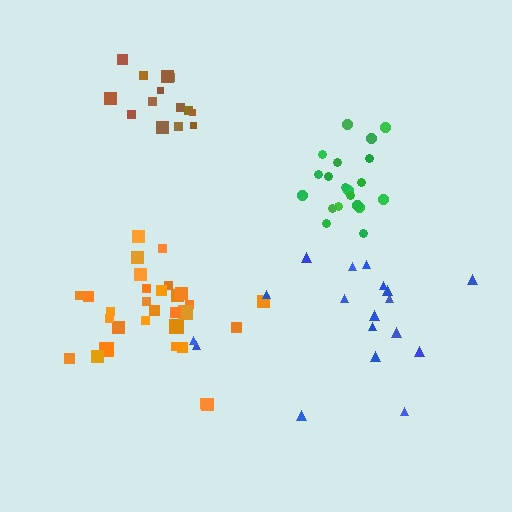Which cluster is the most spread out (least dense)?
Blue.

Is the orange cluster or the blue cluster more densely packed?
Orange.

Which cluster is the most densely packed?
Green.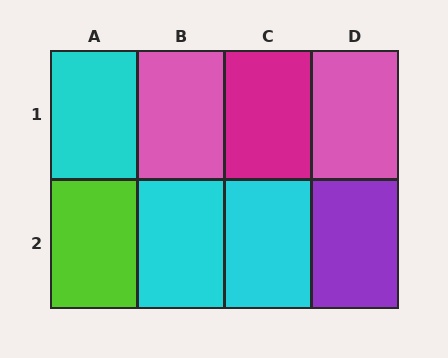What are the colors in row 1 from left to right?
Cyan, pink, magenta, pink.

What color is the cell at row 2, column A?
Lime.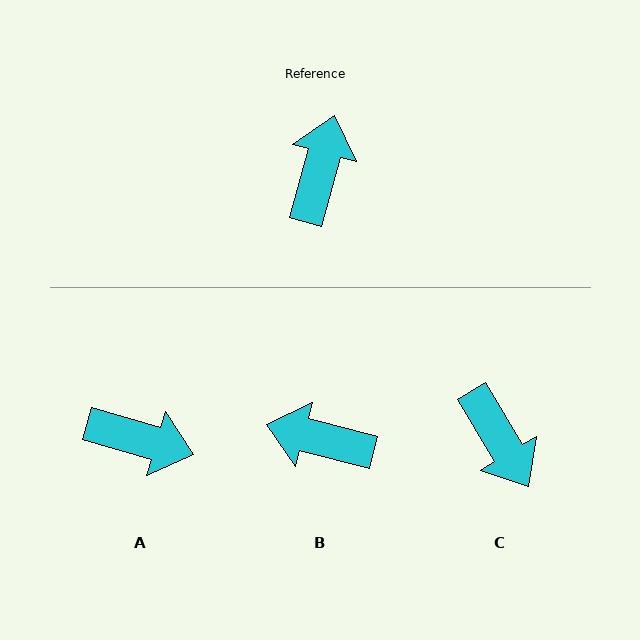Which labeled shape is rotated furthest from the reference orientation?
C, about 134 degrees away.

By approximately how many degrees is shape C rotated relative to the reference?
Approximately 134 degrees clockwise.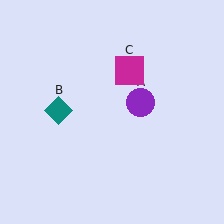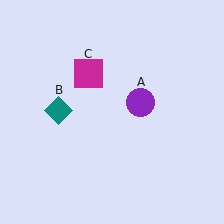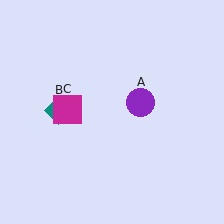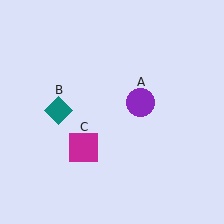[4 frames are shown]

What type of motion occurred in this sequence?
The magenta square (object C) rotated counterclockwise around the center of the scene.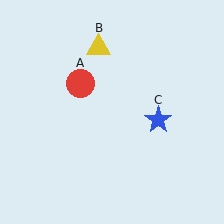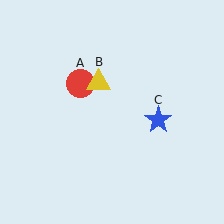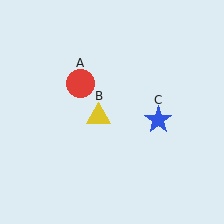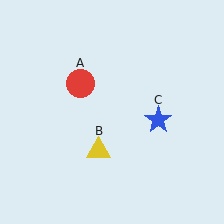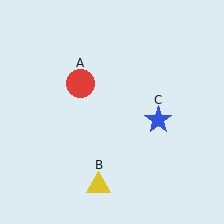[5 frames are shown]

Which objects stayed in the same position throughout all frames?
Red circle (object A) and blue star (object C) remained stationary.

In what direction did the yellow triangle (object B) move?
The yellow triangle (object B) moved down.